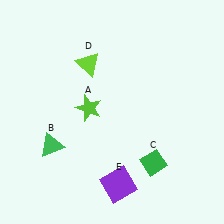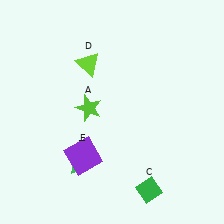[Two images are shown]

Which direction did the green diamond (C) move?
The green diamond (C) moved down.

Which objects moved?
The objects that moved are: the green triangle (B), the green diamond (C), the purple square (E).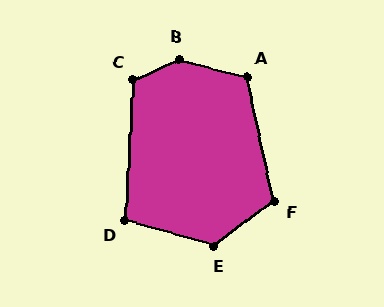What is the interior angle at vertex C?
Approximately 116 degrees (obtuse).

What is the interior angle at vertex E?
Approximately 128 degrees (obtuse).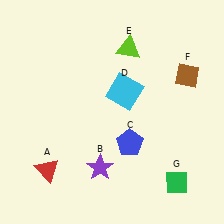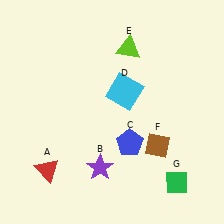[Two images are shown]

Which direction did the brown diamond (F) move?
The brown diamond (F) moved down.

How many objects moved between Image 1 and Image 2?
1 object moved between the two images.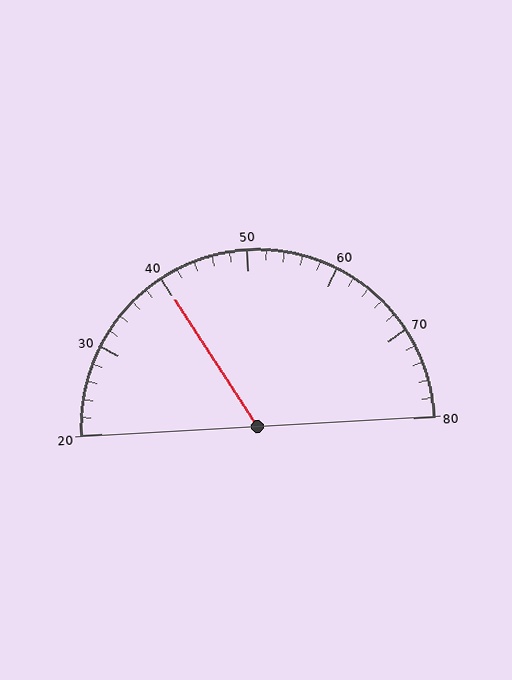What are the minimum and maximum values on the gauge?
The gauge ranges from 20 to 80.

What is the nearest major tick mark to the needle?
The nearest major tick mark is 40.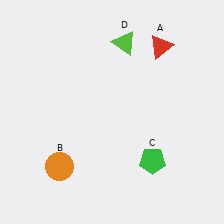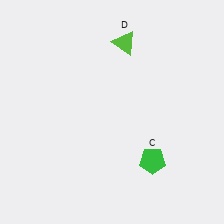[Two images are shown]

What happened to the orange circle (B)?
The orange circle (B) was removed in Image 2. It was in the bottom-left area of Image 1.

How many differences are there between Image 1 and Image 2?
There are 2 differences between the two images.